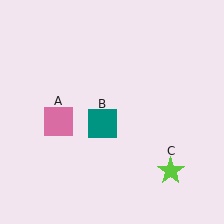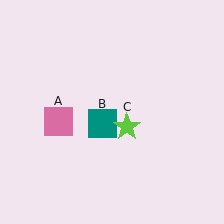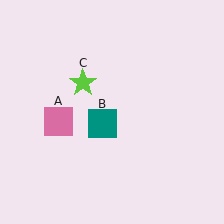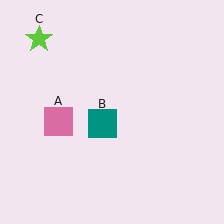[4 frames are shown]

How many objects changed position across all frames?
1 object changed position: lime star (object C).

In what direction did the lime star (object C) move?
The lime star (object C) moved up and to the left.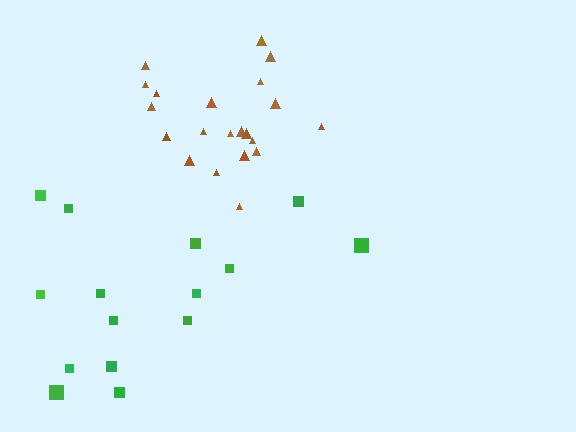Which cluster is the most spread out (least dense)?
Green.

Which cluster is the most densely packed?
Brown.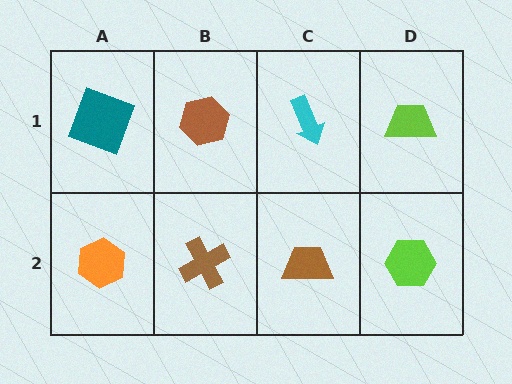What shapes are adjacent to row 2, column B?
A brown hexagon (row 1, column B), an orange hexagon (row 2, column A), a brown trapezoid (row 2, column C).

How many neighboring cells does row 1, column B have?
3.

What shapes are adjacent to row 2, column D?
A lime trapezoid (row 1, column D), a brown trapezoid (row 2, column C).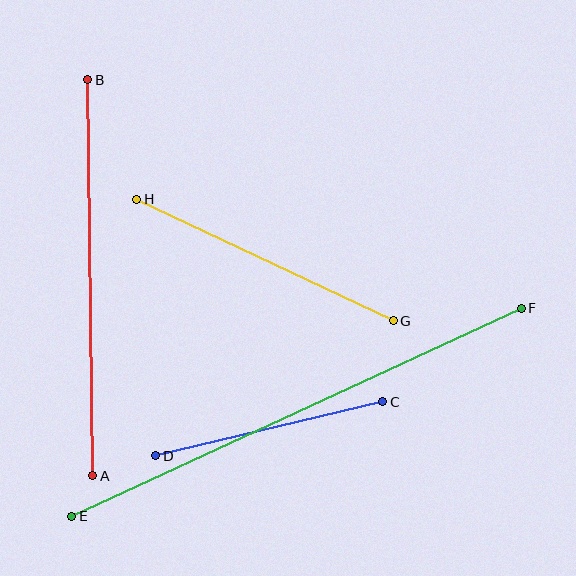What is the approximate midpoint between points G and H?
The midpoint is at approximately (265, 260) pixels.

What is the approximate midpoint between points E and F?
The midpoint is at approximately (297, 412) pixels.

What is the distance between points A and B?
The distance is approximately 396 pixels.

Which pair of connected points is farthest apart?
Points E and F are farthest apart.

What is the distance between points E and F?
The distance is approximately 495 pixels.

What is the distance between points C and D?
The distance is approximately 234 pixels.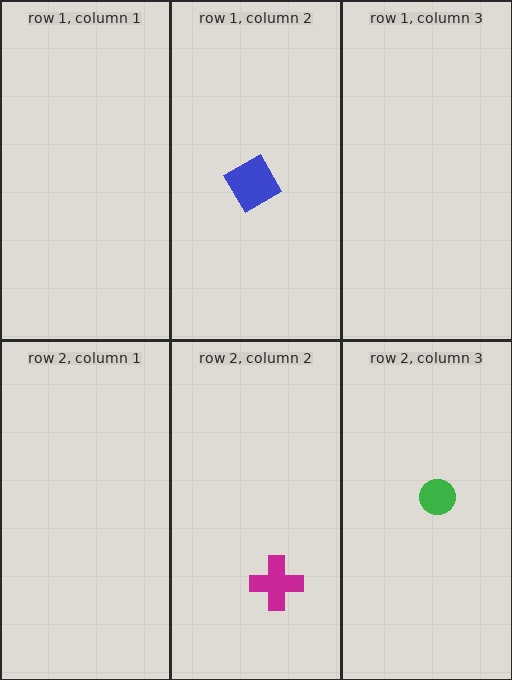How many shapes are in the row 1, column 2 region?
1.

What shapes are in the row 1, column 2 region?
The blue diamond.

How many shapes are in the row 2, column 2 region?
1.